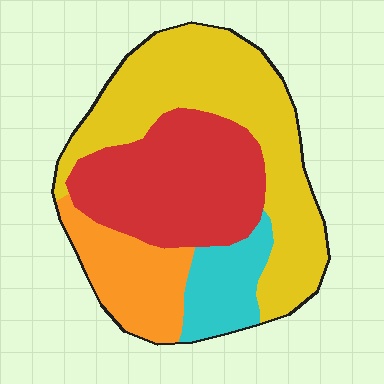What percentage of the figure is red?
Red covers about 30% of the figure.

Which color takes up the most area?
Yellow, at roughly 40%.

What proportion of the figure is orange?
Orange covers 16% of the figure.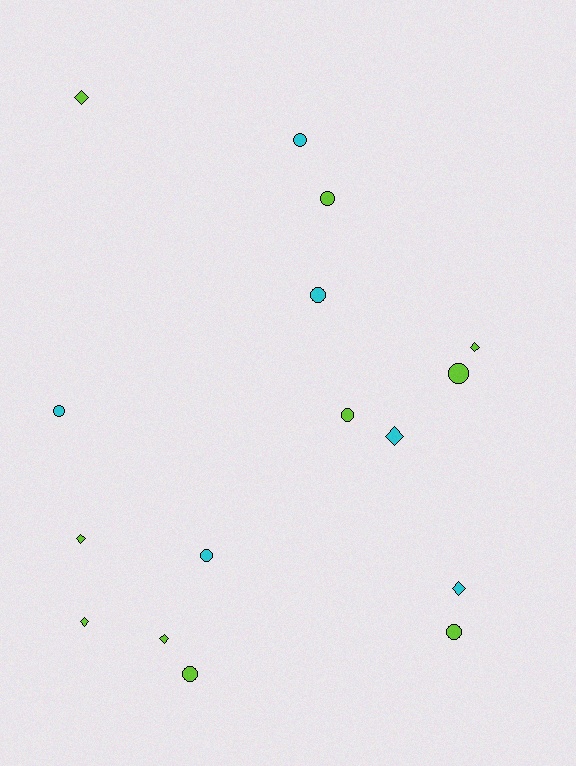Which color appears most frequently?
Lime, with 10 objects.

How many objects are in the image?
There are 16 objects.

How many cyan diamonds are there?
There are 2 cyan diamonds.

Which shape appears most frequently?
Circle, with 9 objects.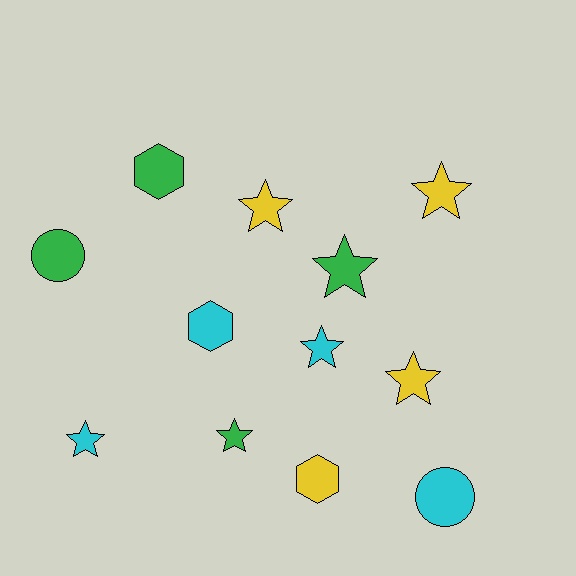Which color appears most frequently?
Yellow, with 4 objects.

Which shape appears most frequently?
Star, with 7 objects.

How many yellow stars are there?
There are 3 yellow stars.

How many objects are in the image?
There are 12 objects.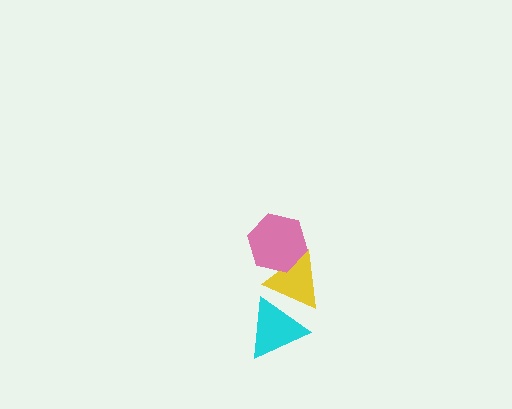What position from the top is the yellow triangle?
The yellow triangle is 2nd from the top.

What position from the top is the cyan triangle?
The cyan triangle is 3rd from the top.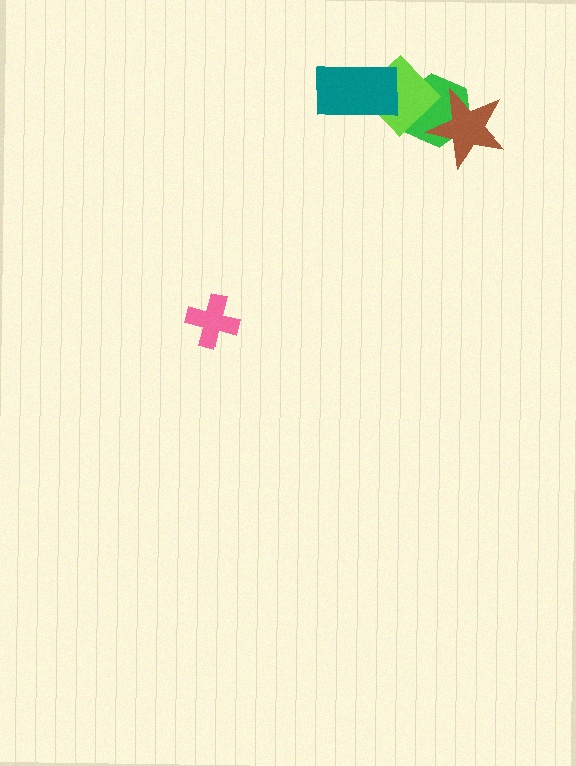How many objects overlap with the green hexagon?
2 objects overlap with the green hexagon.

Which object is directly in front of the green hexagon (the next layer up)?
The lime diamond is directly in front of the green hexagon.